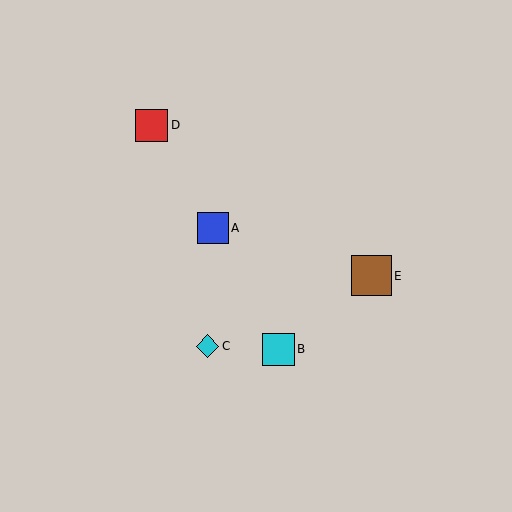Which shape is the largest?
The brown square (labeled E) is the largest.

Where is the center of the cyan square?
The center of the cyan square is at (278, 349).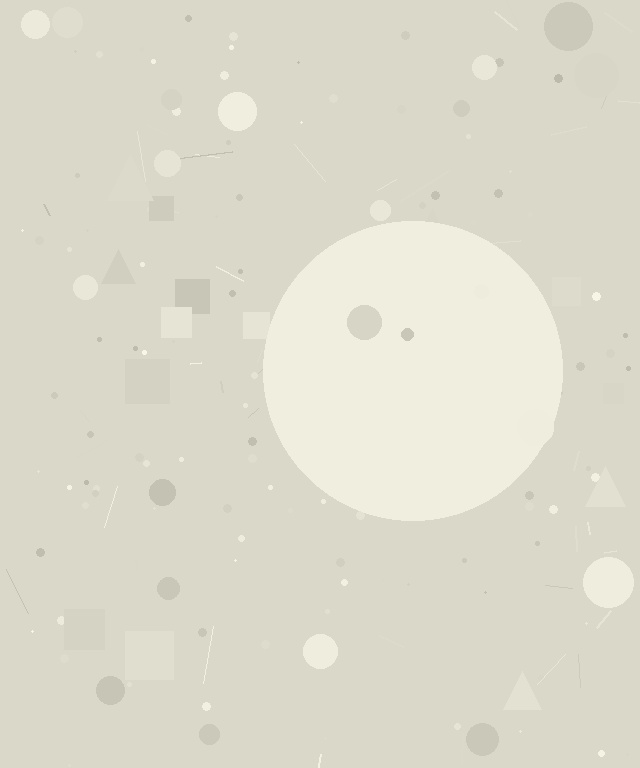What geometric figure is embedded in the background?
A circle is embedded in the background.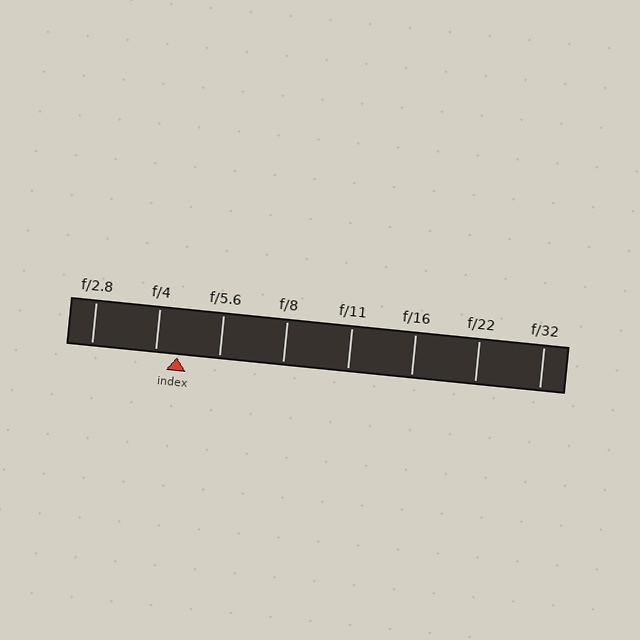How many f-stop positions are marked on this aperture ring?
There are 8 f-stop positions marked.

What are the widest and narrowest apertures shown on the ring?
The widest aperture shown is f/2.8 and the narrowest is f/32.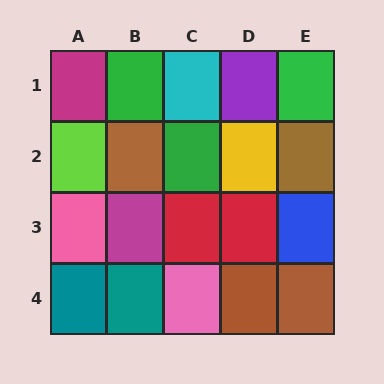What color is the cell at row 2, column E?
Brown.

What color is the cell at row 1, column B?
Green.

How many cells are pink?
2 cells are pink.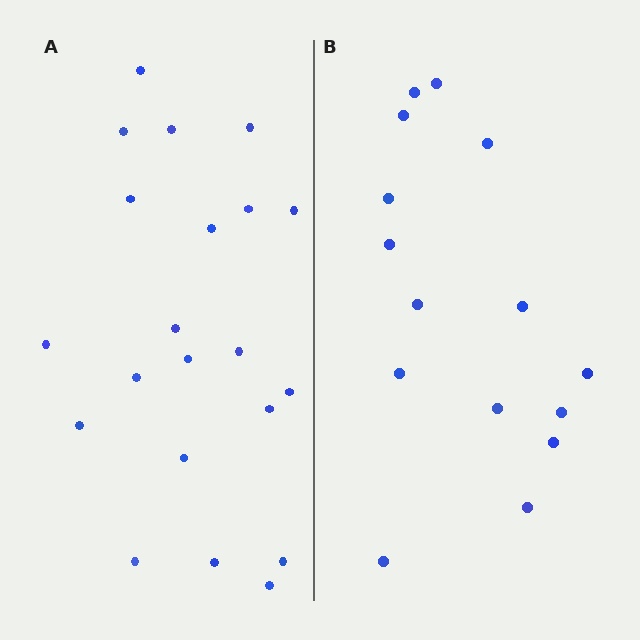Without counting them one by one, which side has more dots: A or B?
Region A (the left region) has more dots.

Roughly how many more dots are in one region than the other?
Region A has about 6 more dots than region B.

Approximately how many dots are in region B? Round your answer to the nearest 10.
About 20 dots. (The exact count is 15, which rounds to 20.)